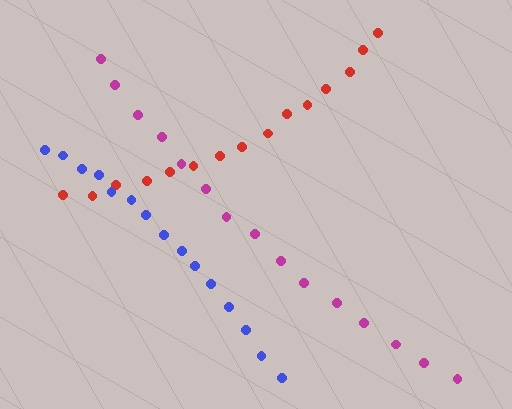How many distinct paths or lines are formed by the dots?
There are 3 distinct paths.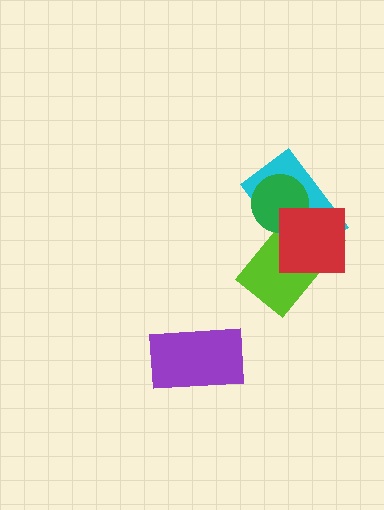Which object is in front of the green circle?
The red square is in front of the green circle.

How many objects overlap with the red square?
3 objects overlap with the red square.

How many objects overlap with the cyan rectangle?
3 objects overlap with the cyan rectangle.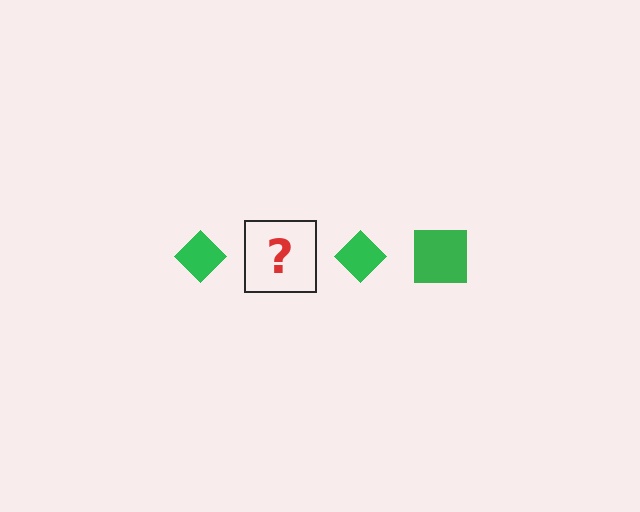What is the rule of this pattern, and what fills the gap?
The rule is that the pattern cycles through diamond, square shapes in green. The gap should be filled with a green square.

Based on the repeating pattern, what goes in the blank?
The blank should be a green square.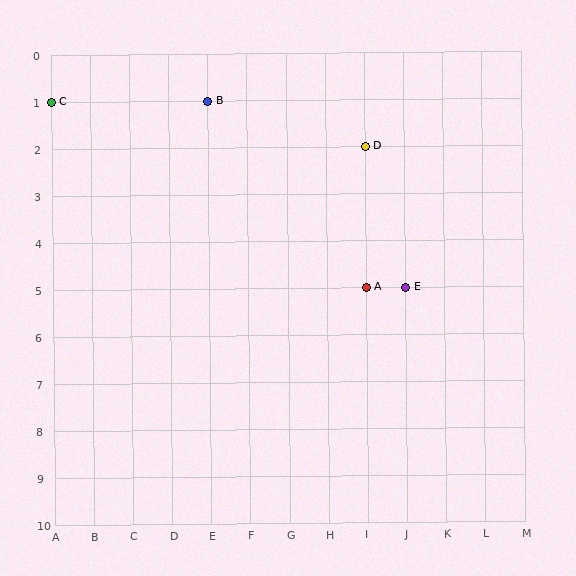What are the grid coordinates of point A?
Point A is at grid coordinates (I, 5).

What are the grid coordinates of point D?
Point D is at grid coordinates (I, 2).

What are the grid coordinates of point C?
Point C is at grid coordinates (A, 1).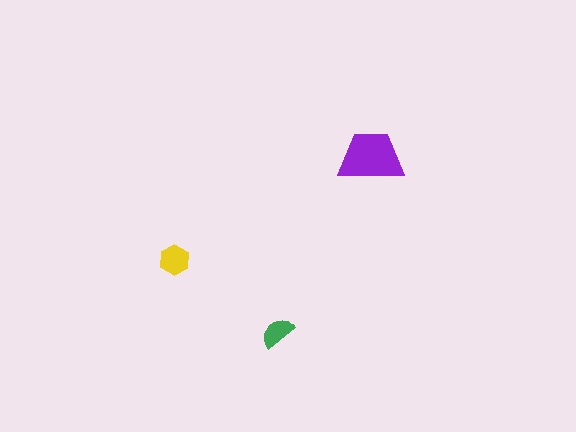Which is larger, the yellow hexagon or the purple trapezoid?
The purple trapezoid.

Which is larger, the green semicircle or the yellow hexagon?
The yellow hexagon.